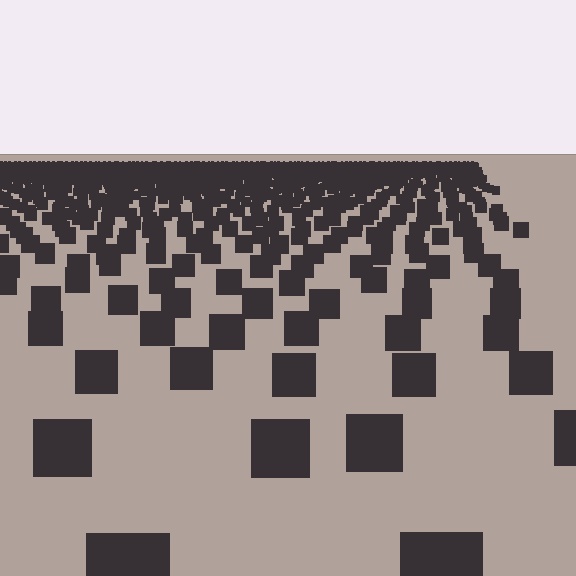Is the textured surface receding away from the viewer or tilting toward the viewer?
The surface is receding away from the viewer. Texture elements get smaller and denser toward the top.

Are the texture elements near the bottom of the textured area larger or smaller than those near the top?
Larger. Near the bottom, elements are closer to the viewer and appear at a bigger on-screen size.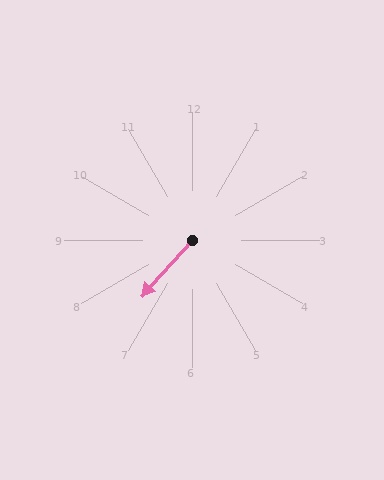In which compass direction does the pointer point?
Southwest.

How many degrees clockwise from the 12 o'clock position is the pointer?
Approximately 222 degrees.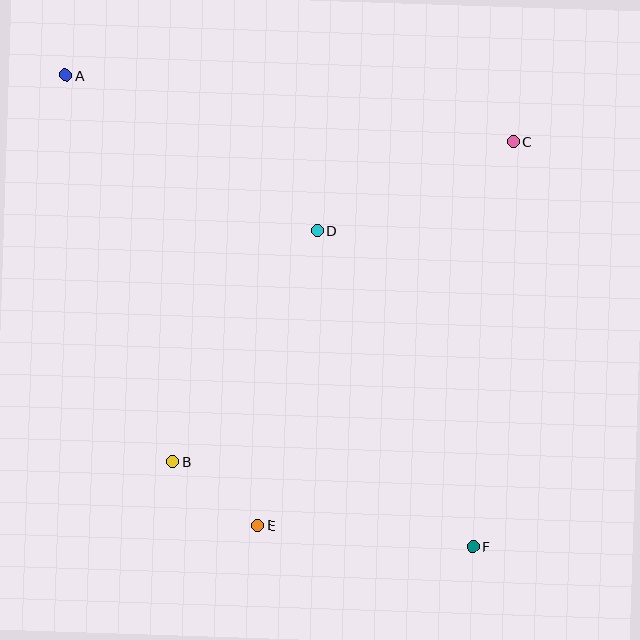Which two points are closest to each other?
Points B and E are closest to each other.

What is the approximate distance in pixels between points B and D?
The distance between B and D is approximately 272 pixels.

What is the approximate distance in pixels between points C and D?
The distance between C and D is approximately 216 pixels.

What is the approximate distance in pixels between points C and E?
The distance between C and E is approximately 461 pixels.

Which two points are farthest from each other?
Points A and F are farthest from each other.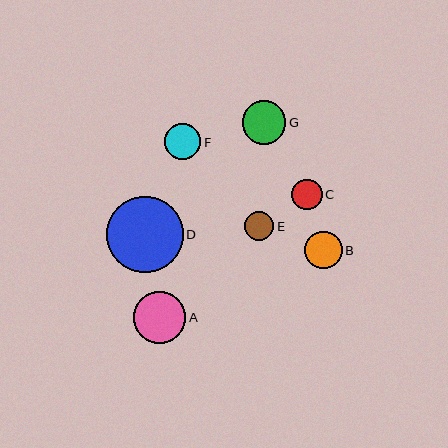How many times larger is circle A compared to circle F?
Circle A is approximately 1.4 times the size of circle F.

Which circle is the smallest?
Circle E is the smallest with a size of approximately 29 pixels.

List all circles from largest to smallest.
From largest to smallest: D, A, G, B, F, C, E.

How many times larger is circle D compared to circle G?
Circle D is approximately 1.8 times the size of circle G.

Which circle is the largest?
Circle D is the largest with a size of approximately 76 pixels.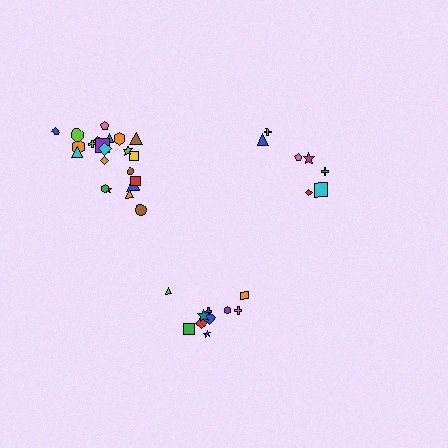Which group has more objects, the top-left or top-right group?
The top-left group.